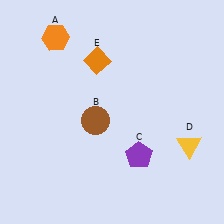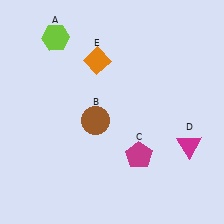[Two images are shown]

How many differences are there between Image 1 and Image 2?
There are 3 differences between the two images.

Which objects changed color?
A changed from orange to lime. C changed from purple to magenta. D changed from yellow to magenta.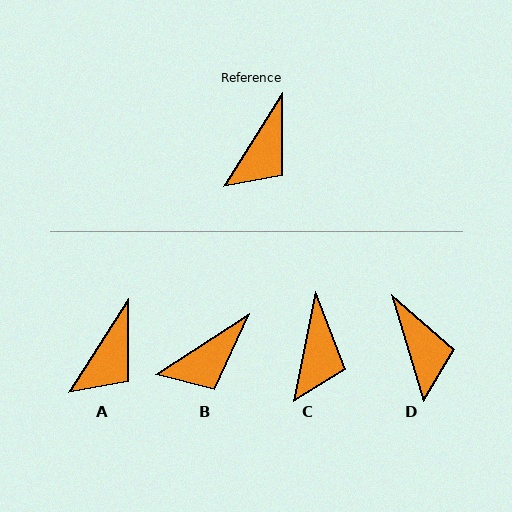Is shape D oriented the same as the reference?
No, it is off by about 49 degrees.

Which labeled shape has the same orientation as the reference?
A.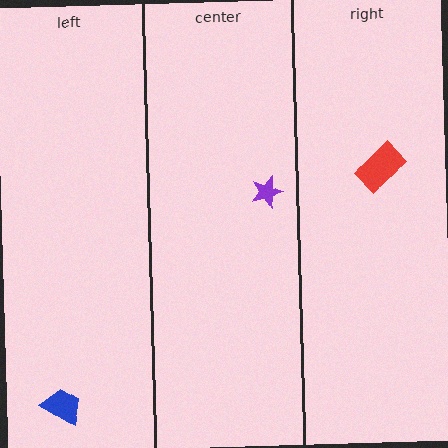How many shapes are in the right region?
1.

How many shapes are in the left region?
1.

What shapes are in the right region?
The red rectangle.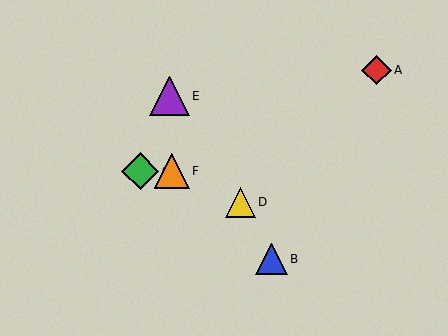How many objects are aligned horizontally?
2 objects (C, F) are aligned horizontally.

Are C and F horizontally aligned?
Yes, both are at y≈171.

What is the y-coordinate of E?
Object E is at y≈96.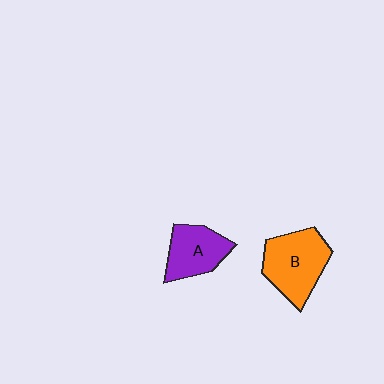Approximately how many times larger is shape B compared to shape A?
Approximately 1.3 times.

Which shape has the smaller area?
Shape A (purple).